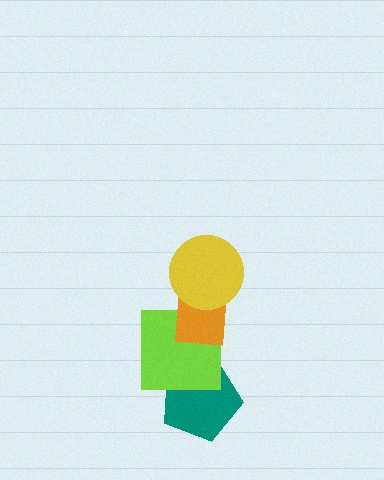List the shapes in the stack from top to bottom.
From top to bottom: the yellow circle, the orange rectangle, the lime square, the teal pentagon.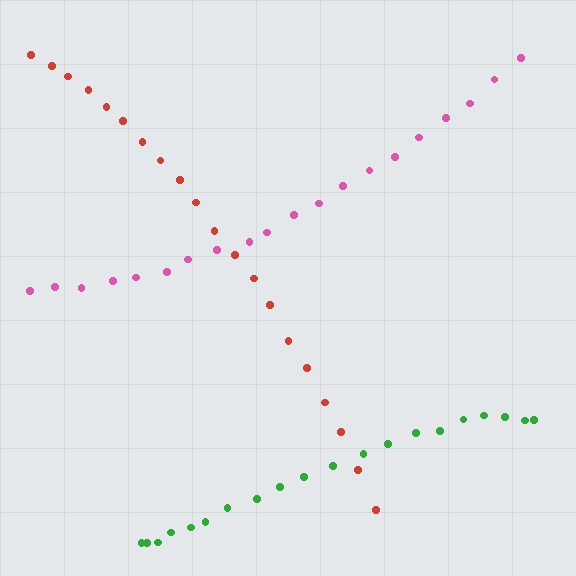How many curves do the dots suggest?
There are 3 distinct paths.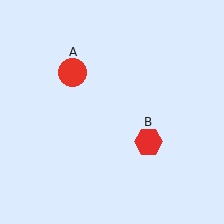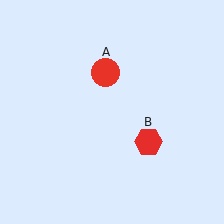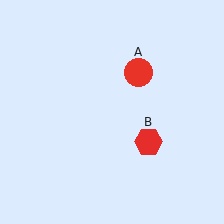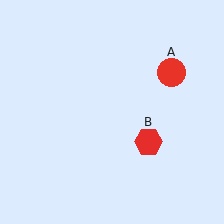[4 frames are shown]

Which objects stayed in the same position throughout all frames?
Red hexagon (object B) remained stationary.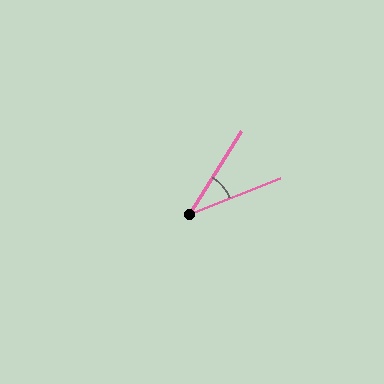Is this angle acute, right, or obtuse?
It is acute.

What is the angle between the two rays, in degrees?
Approximately 36 degrees.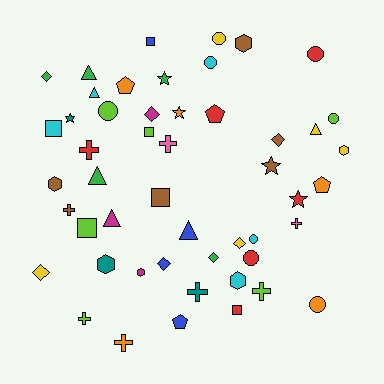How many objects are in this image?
There are 50 objects.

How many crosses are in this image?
There are 8 crosses.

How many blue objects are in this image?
There are 4 blue objects.